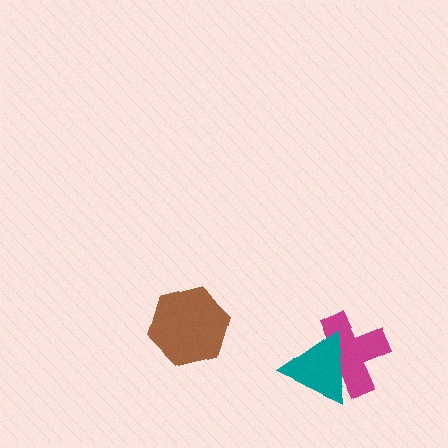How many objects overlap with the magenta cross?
1 object overlaps with the magenta cross.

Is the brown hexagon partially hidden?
No, no other shape covers it.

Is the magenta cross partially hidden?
Yes, it is partially covered by another shape.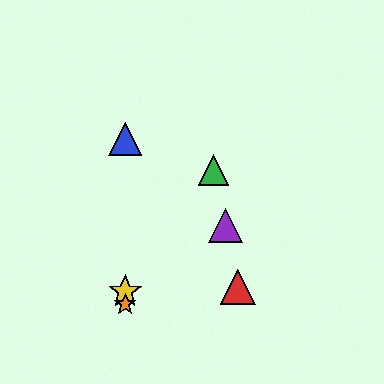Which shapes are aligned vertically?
The blue triangle, the yellow star, the orange star are aligned vertically.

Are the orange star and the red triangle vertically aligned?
No, the orange star is at x≈125 and the red triangle is at x≈238.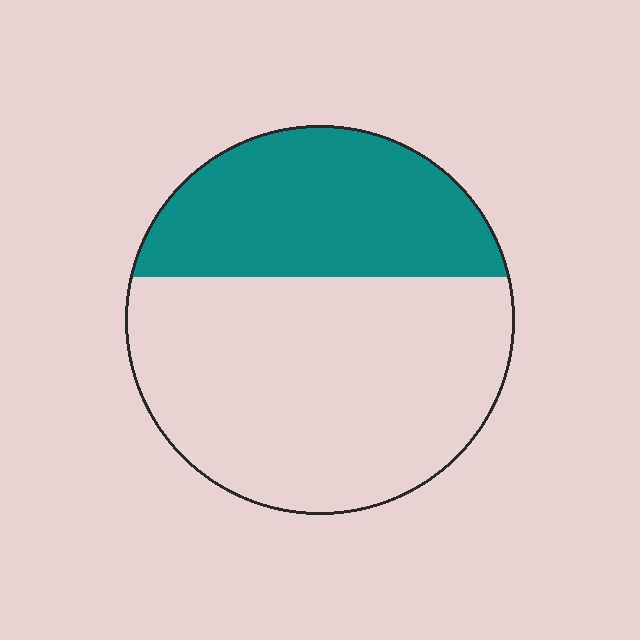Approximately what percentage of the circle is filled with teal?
Approximately 35%.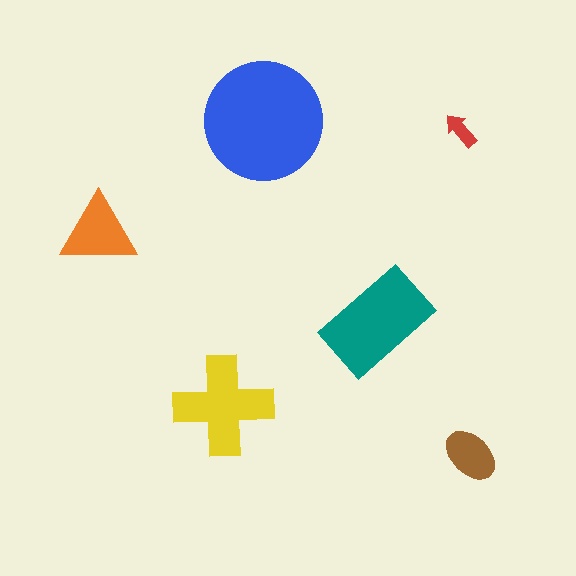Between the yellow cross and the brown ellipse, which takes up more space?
The yellow cross.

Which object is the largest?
The blue circle.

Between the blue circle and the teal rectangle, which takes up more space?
The blue circle.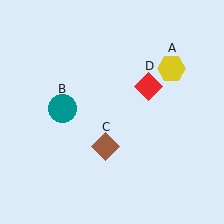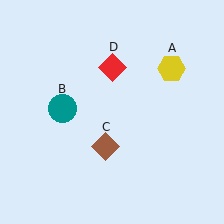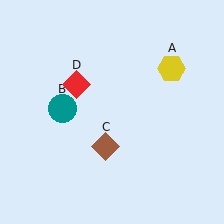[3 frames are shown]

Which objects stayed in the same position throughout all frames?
Yellow hexagon (object A) and teal circle (object B) and brown diamond (object C) remained stationary.